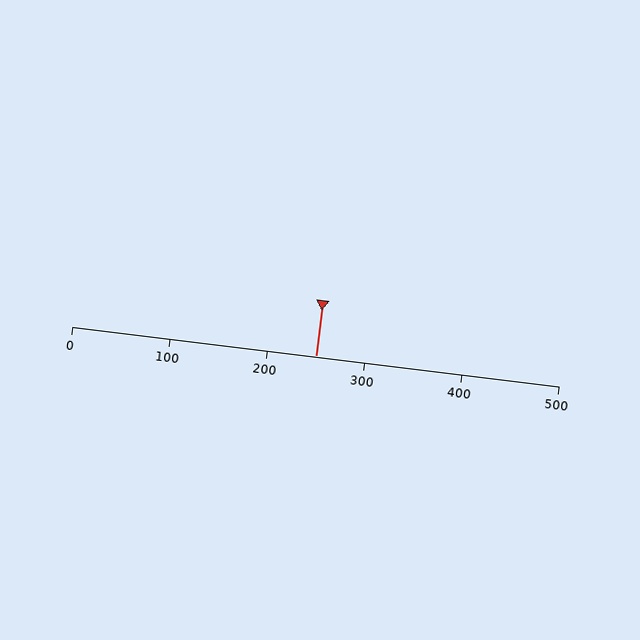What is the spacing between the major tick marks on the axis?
The major ticks are spaced 100 apart.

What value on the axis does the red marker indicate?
The marker indicates approximately 250.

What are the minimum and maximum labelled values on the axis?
The axis runs from 0 to 500.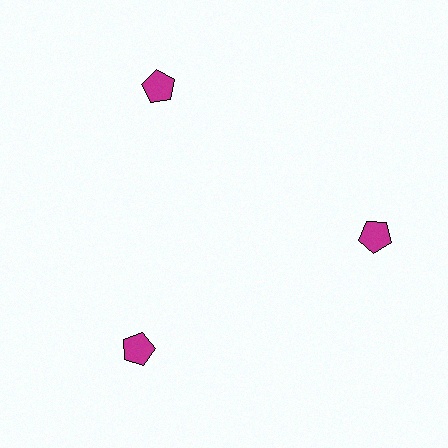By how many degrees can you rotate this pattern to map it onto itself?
The pattern maps onto itself every 120 degrees of rotation.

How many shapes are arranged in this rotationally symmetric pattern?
There are 3 shapes, arranged in 3 groups of 1.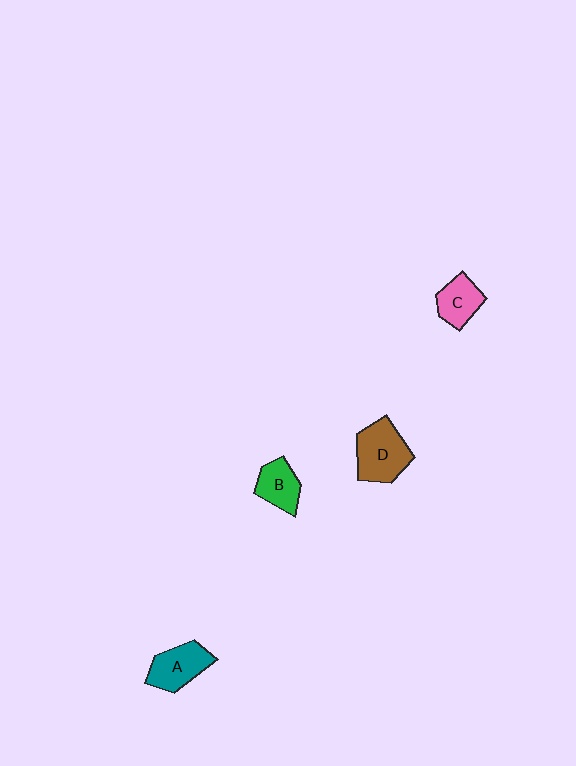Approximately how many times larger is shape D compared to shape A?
Approximately 1.2 times.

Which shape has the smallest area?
Shape B (green).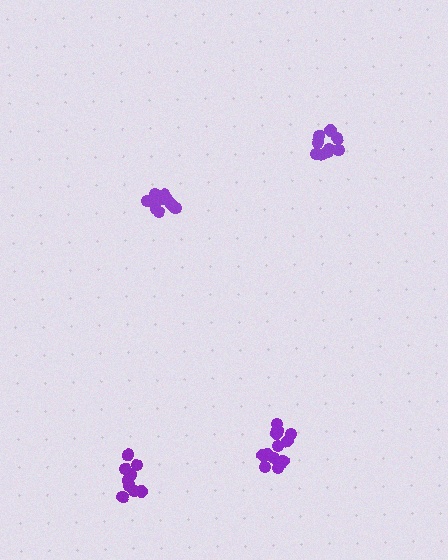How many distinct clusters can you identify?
There are 4 distinct clusters.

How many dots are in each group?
Group 1: 9 dots, Group 2: 9 dots, Group 3: 12 dots, Group 4: 11 dots (41 total).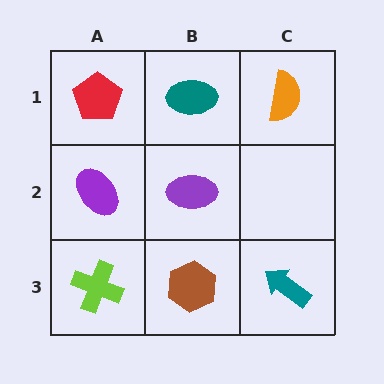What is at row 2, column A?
A purple ellipse.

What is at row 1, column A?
A red pentagon.